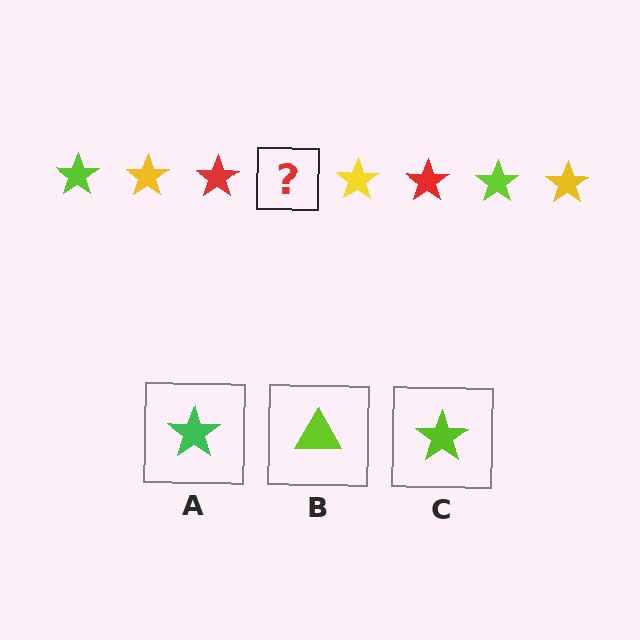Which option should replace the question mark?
Option C.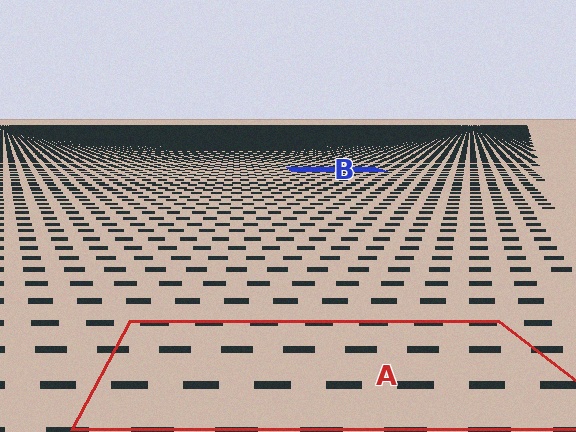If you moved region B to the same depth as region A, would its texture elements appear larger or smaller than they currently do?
They would appear larger. At a closer depth, the same texture elements are projected at a bigger on-screen size.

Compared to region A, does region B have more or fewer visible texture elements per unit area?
Region B has more texture elements per unit area — they are packed more densely because it is farther away.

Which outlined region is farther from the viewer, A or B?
Region B is farther from the viewer — the texture elements inside it appear smaller and more densely packed.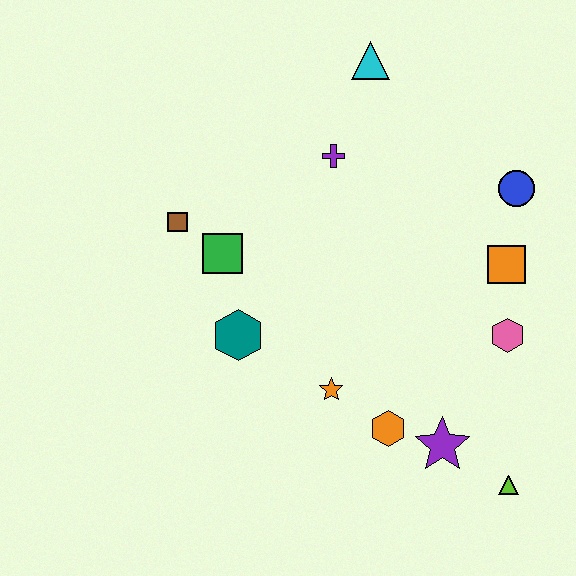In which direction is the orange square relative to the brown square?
The orange square is to the right of the brown square.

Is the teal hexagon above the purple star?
Yes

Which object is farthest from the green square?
The lime triangle is farthest from the green square.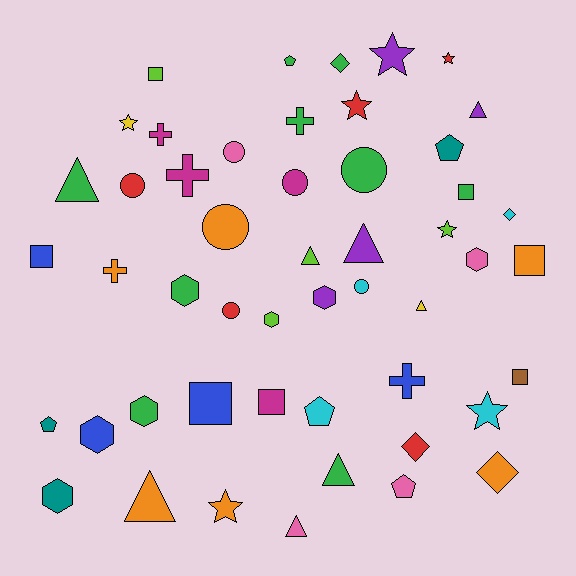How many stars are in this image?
There are 7 stars.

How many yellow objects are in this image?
There are 2 yellow objects.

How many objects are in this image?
There are 50 objects.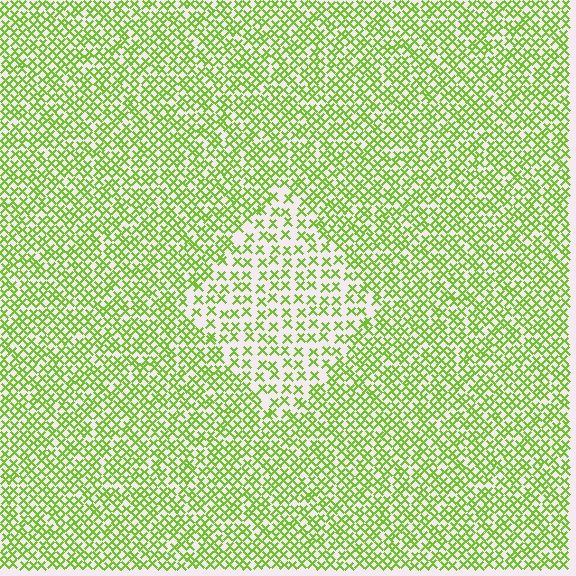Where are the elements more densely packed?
The elements are more densely packed outside the diamond boundary.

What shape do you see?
I see a diamond.